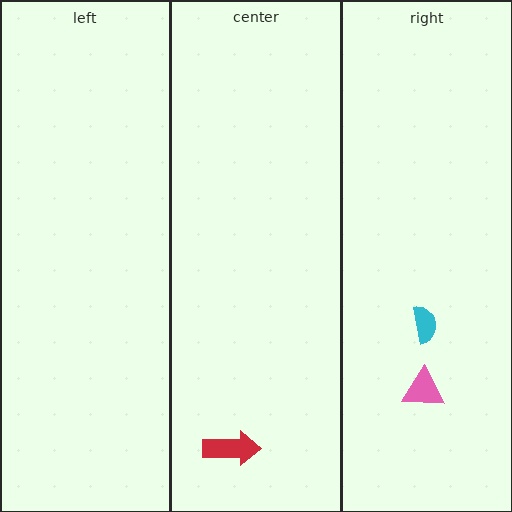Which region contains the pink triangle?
The right region.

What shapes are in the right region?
The cyan semicircle, the pink triangle.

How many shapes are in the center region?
1.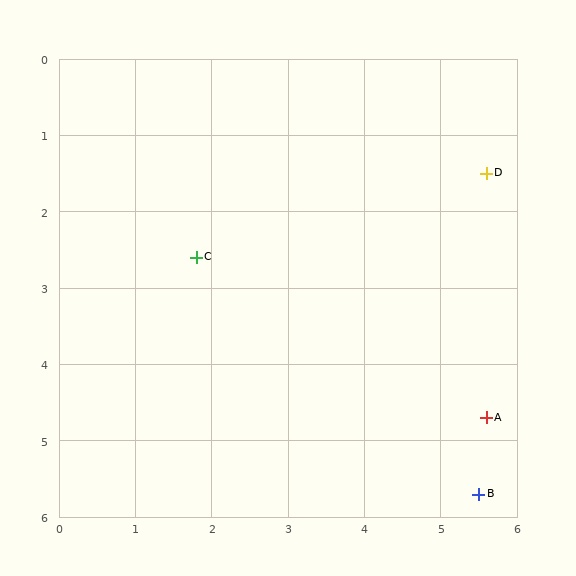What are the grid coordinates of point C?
Point C is at approximately (1.8, 2.6).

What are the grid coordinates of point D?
Point D is at approximately (5.6, 1.5).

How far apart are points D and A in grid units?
Points D and A are about 3.2 grid units apart.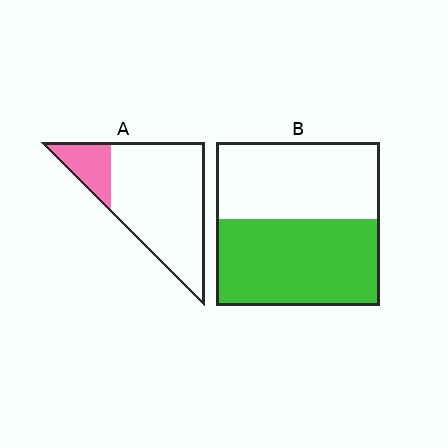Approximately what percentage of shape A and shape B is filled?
A is approximately 20% and B is approximately 55%.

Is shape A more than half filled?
No.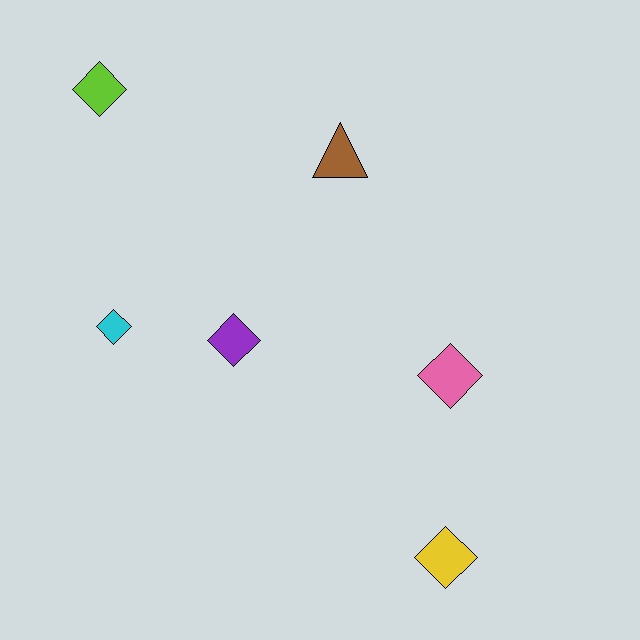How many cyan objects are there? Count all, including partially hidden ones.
There is 1 cyan object.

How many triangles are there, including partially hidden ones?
There is 1 triangle.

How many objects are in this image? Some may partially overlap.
There are 6 objects.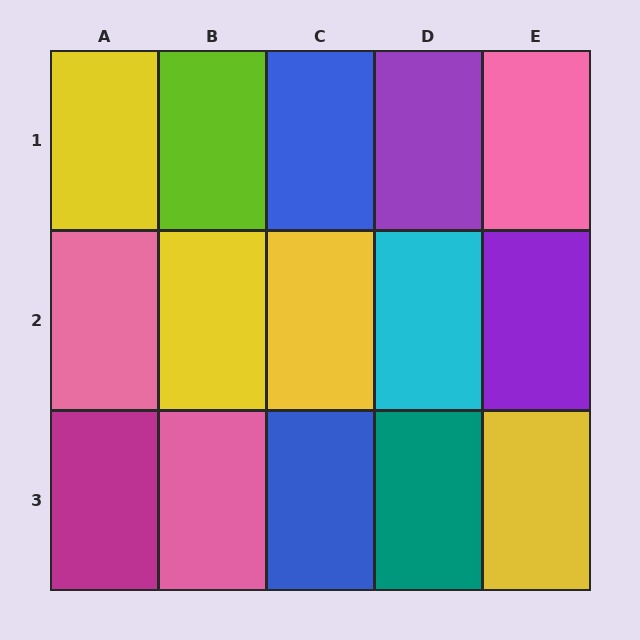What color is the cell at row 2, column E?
Purple.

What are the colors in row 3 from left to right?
Magenta, pink, blue, teal, yellow.